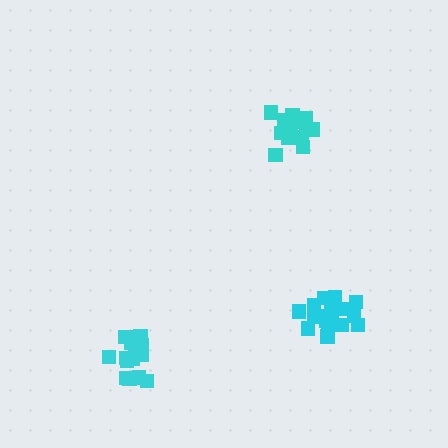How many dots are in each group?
Group 1: 14 dots, Group 2: 17 dots, Group 3: 15 dots (46 total).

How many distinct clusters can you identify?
There are 3 distinct clusters.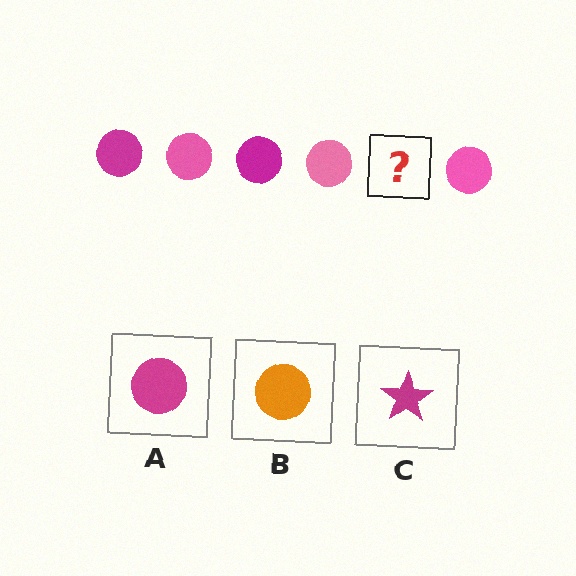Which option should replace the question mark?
Option A.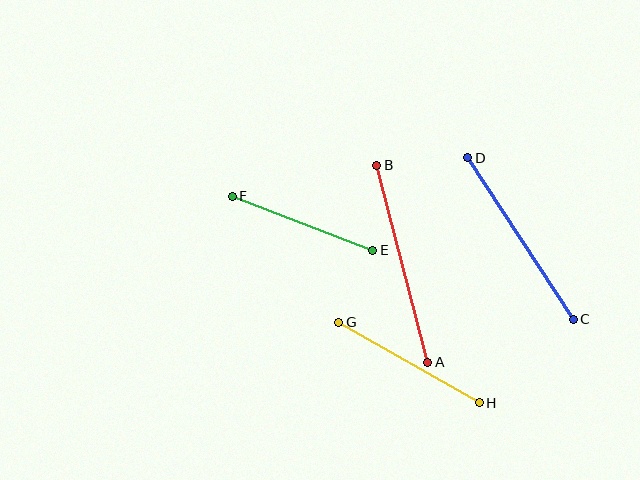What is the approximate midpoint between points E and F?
The midpoint is at approximately (303, 223) pixels.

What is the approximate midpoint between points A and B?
The midpoint is at approximately (402, 264) pixels.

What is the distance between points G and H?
The distance is approximately 162 pixels.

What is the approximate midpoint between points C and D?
The midpoint is at approximately (521, 239) pixels.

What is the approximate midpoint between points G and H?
The midpoint is at approximately (409, 363) pixels.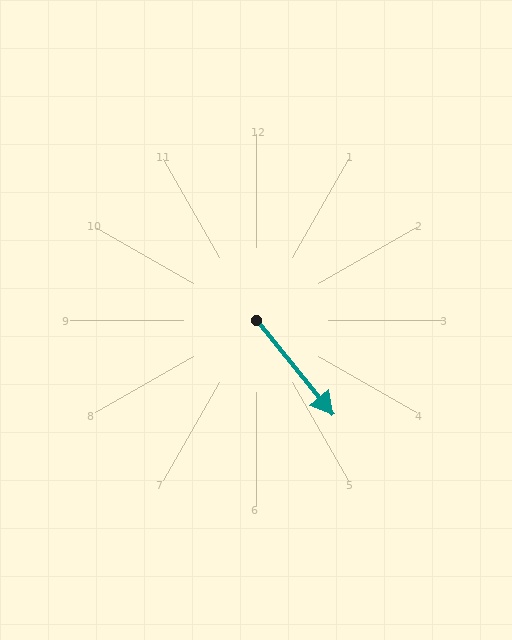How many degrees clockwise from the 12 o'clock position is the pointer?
Approximately 141 degrees.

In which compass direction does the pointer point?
Southeast.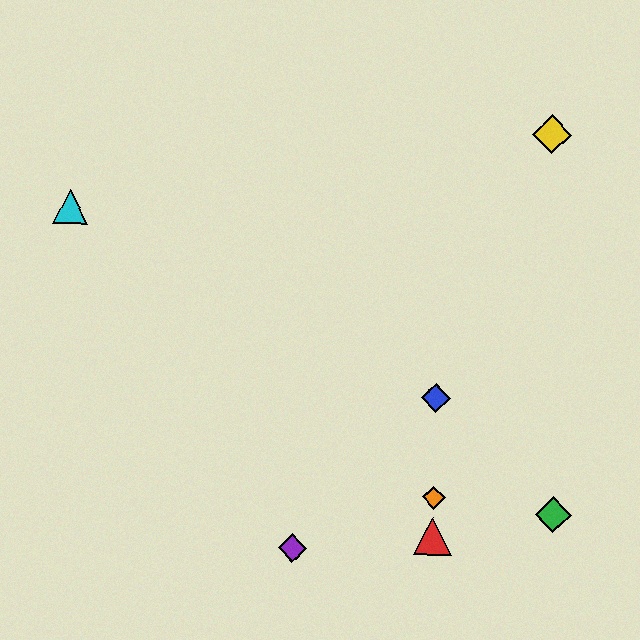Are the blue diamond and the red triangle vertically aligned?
Yes, both are at x≈436.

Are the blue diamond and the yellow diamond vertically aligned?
No, the blue diamond is at x≈436 and the yellow diamond is at x≈552.